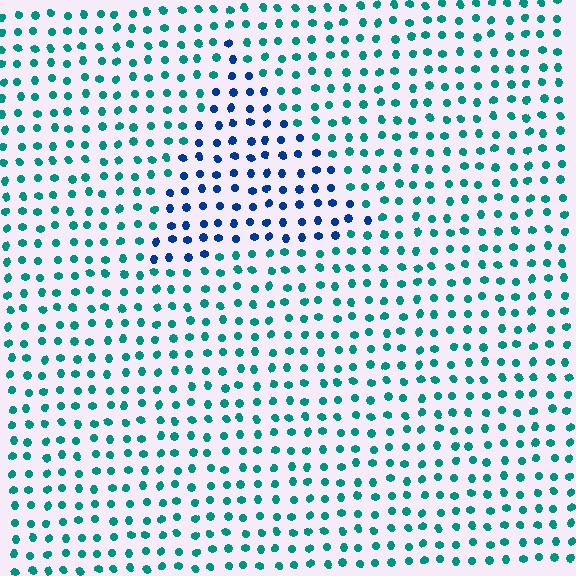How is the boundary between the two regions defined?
The boundary is defined purely by a slight shift in hue (about 46 degrees). Spacing, size, and orientation are identical on both sides.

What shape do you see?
I see a triangle.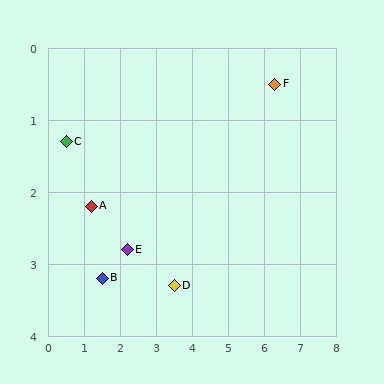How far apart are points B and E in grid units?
Points B and E are about 0.8 grid units apart.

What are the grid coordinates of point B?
Point B is at approximately (1.5, 3.2).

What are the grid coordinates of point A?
Point A is at approximately (1.2, 2.2).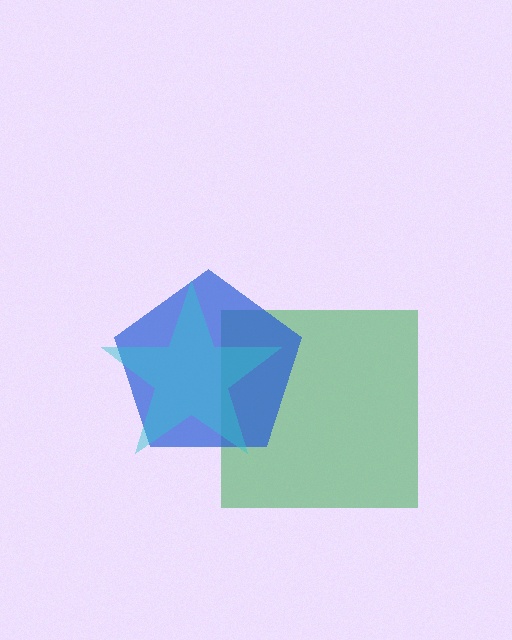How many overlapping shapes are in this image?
There are 3 overlapping shapes in the image.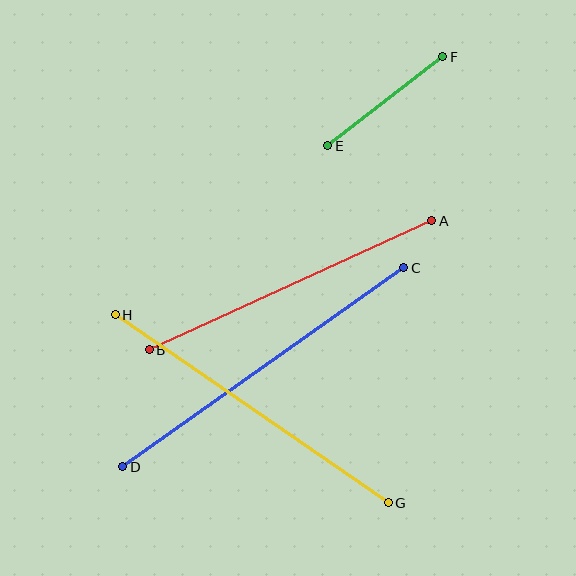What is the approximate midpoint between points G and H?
The midpoint is at approximately (252, 409) pixels.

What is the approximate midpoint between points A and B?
The midpoint is at approximately (290, 285) pixels.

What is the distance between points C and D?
The distance is approximately 344 pixels.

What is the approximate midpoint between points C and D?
The midpoint is at approximately (263, 367) pixels.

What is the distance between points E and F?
The distance is approximately 145 pixels.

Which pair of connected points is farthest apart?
Points C and D are farthest apart.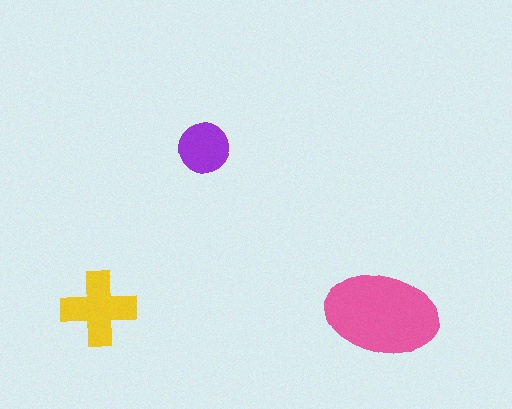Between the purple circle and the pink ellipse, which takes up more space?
The pink ellipse.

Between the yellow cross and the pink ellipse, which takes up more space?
The pink ellipse.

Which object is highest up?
The purple circle is topmost.